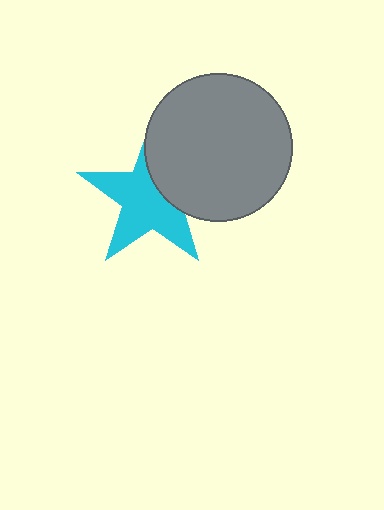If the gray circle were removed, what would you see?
You would see the complete cyan star.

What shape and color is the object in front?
The object in front is a gray circle.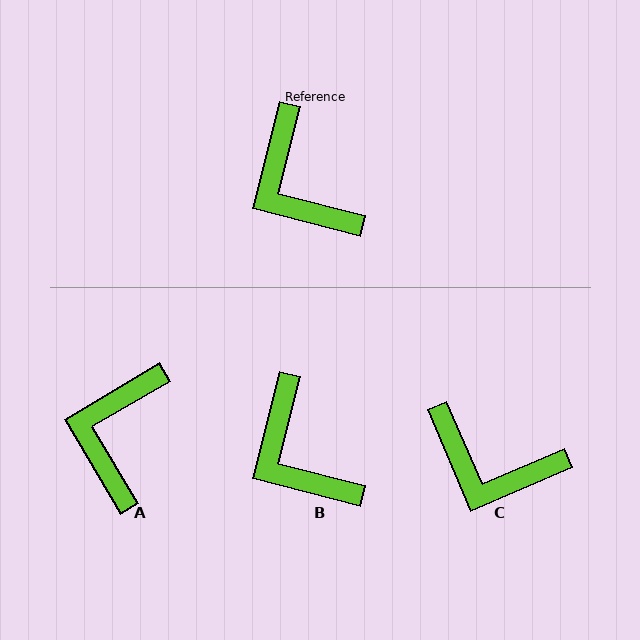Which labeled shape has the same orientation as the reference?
B.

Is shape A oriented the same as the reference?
No, it is off by about 45 degrees.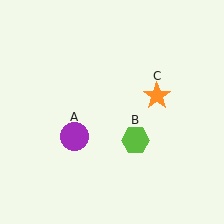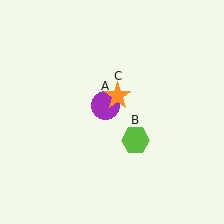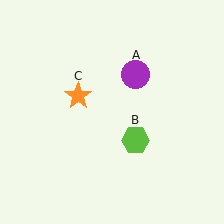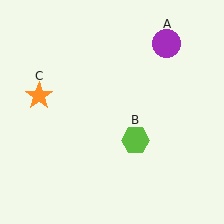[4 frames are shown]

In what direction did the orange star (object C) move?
The orange star (object C) moved left.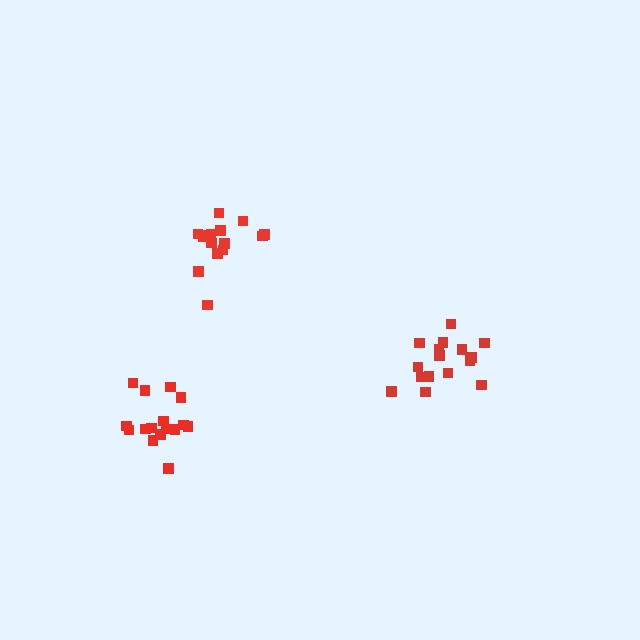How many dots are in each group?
Group 1: 16 dots, Group 2: 15 dots, Group 3: 16 dots (47 total).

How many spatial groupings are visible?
There are 3 spatial groupings.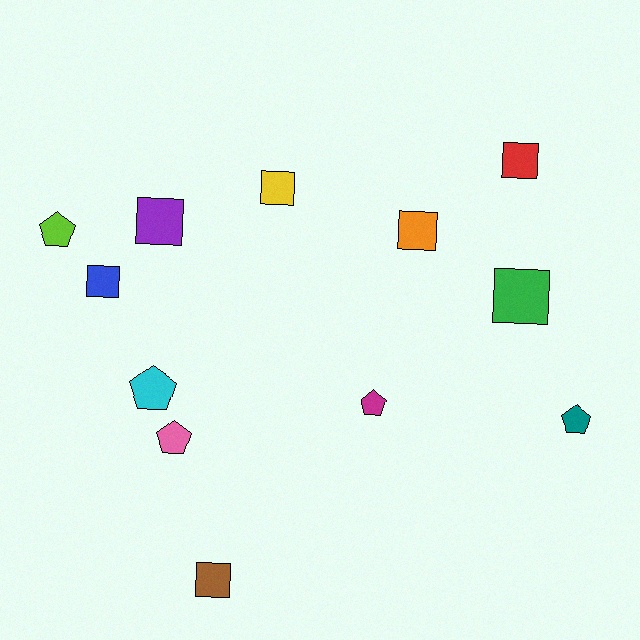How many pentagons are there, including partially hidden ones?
There are 5 pentagons.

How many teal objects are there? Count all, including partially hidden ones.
There is 1 teal object.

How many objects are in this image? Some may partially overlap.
There are 12 objects.